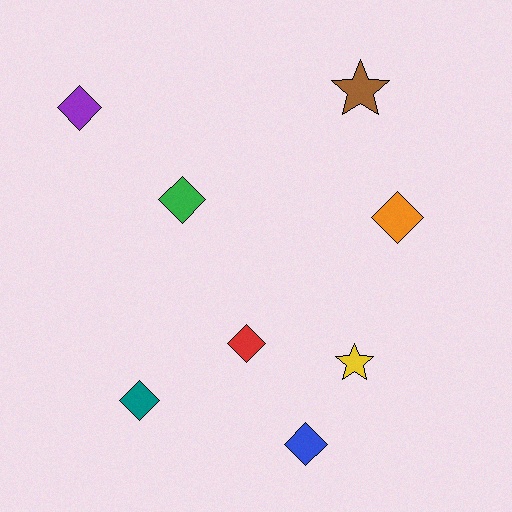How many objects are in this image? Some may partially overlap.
There are 8 objects.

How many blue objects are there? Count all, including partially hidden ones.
There is 1 blue object.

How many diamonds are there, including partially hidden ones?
There are 6 diamonds.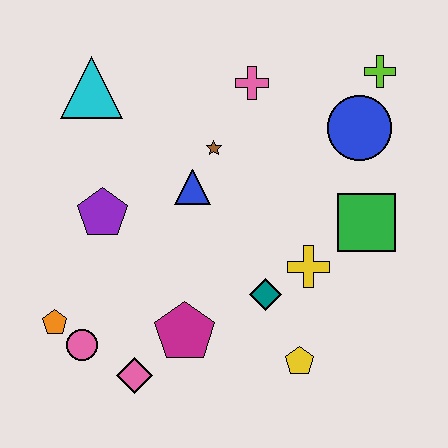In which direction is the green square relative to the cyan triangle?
The green square is to the right of the cyan triangle.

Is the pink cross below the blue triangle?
No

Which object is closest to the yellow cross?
The teal diamond is closest to the yellow cross.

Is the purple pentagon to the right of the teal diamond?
No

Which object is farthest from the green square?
The orange pentagon is farthest from the green square.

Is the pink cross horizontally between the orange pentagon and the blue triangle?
No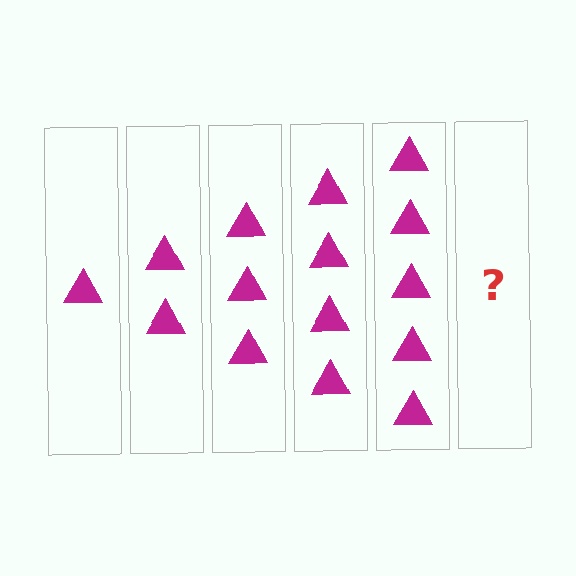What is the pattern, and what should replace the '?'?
The pattern is that each step adds one more triangle. The '?' should be 6 triangles.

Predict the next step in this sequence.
The next step is 6 triangles.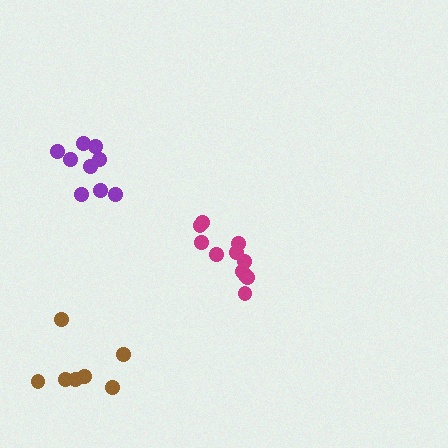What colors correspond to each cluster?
The clusters are colored: magenta, brown, purple.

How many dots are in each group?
Group 1: 11 dots, Group 2: 7 dots, Group 3: 9 dots (27 total).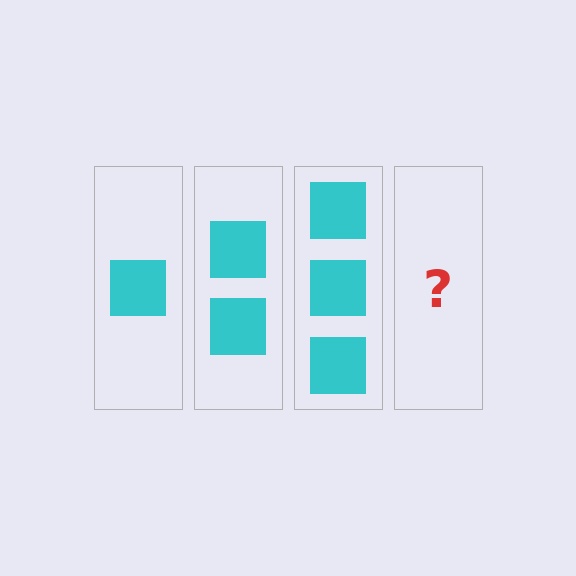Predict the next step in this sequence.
The next step is 4 squares.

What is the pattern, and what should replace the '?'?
The pattern is that each step adds one more square. The '?' should be 4 squares.